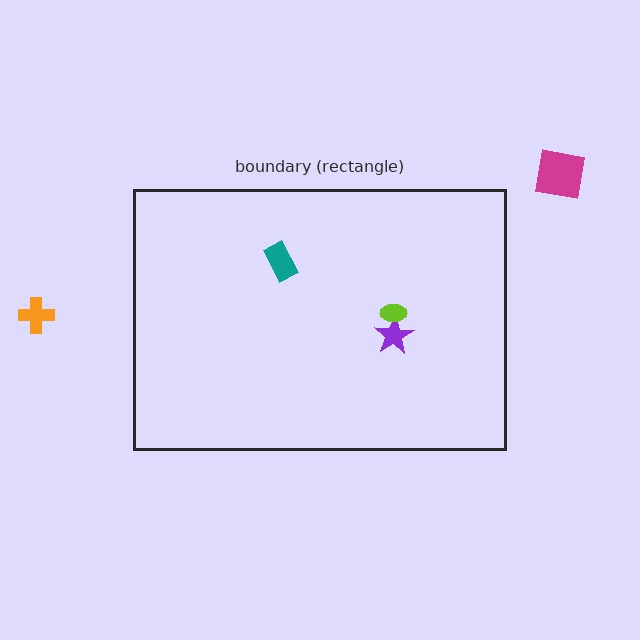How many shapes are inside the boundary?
3 inside, 2 outside.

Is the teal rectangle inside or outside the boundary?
Inside.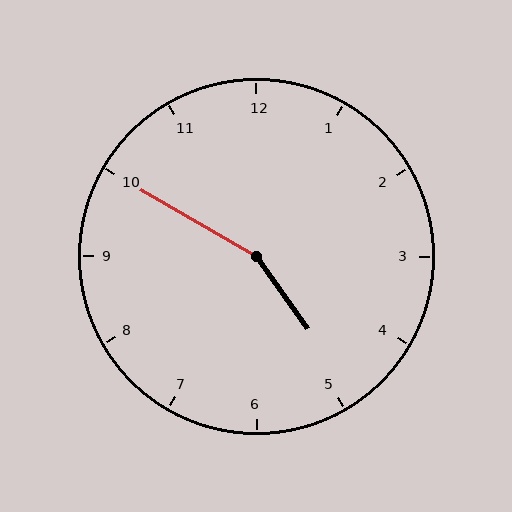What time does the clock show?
4:50.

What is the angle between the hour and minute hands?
Approximately 155 degrees.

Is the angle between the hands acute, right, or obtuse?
It is obtuse.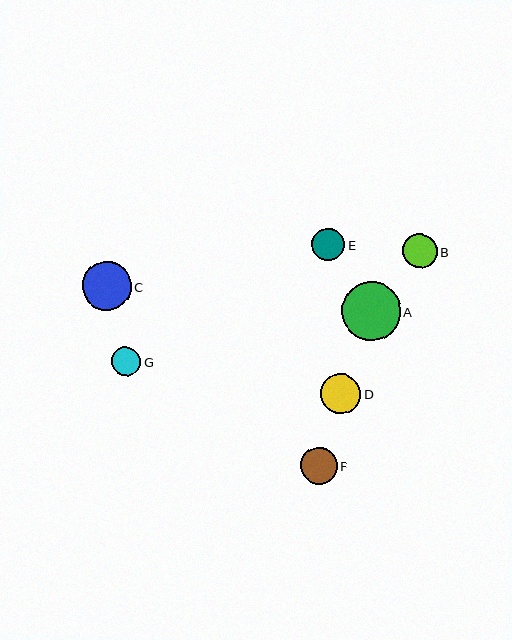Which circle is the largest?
Circle A is the largest with a size of approximately 59 pixels.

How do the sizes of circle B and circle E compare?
Circle B and circle E are approximately the same size.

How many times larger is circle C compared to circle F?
Circle C is approximately 1.3 times the size of circle F.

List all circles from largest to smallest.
From largest to smallest: A, C, D, F, B, E, G.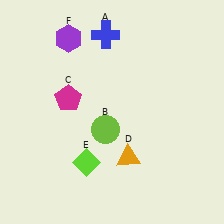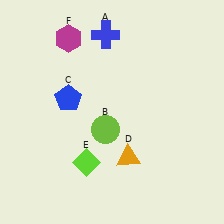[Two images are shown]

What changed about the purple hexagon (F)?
In Image 1, F is purple. In Image 2, it changed to magenta.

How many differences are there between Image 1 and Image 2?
There are 2 differences between the two images.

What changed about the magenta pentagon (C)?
In Image 1, C is magenta. In Image 2, it changed to blue.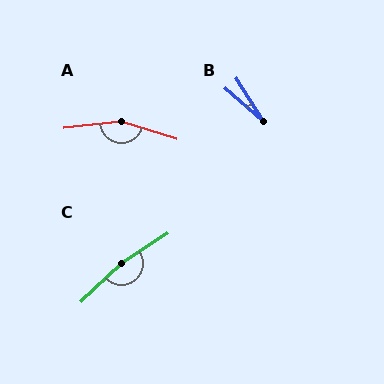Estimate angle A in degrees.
Approximately 157 degrees.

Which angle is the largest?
C, at approximately 170 degrees.